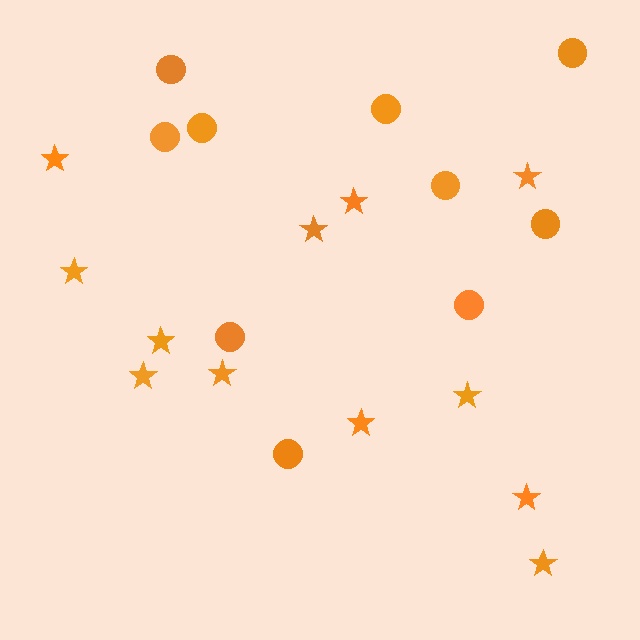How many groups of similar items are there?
There are 2 groups: one group of circles (10) and one group of stars (12).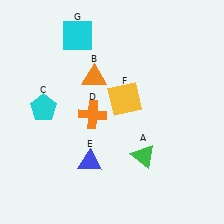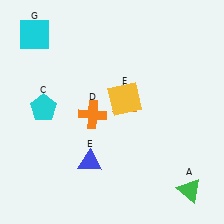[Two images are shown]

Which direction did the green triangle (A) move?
The green triangle (A) moved right.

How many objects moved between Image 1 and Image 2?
3 objects moved between the two images.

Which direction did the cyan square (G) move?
The cyan square (G) moved left.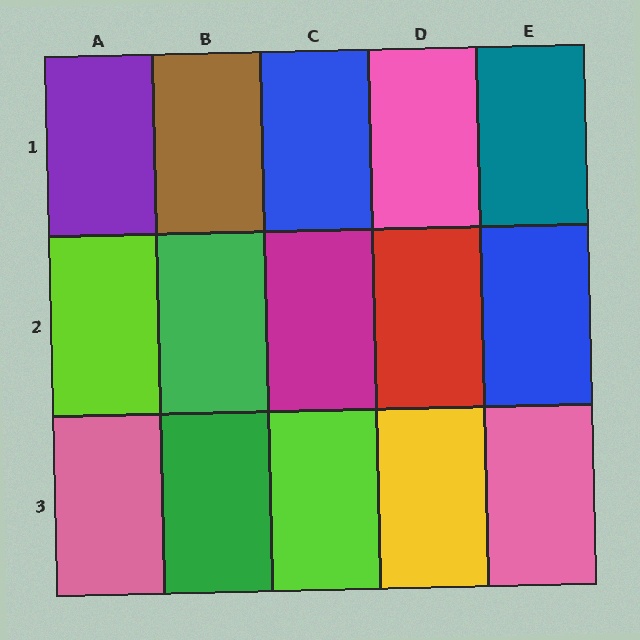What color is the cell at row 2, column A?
Lime.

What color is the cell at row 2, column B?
Green.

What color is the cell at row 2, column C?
Magenta.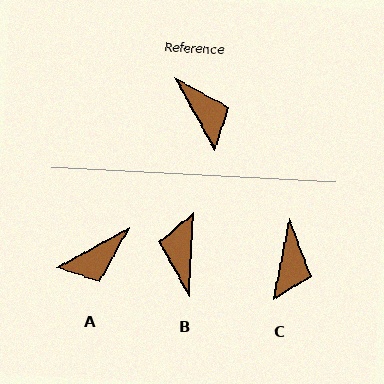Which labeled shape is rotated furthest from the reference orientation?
B, about 148 degrees away.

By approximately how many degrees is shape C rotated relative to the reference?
Approximately 40 degrees clockwise.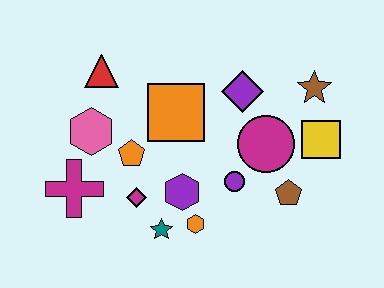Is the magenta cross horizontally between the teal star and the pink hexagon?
No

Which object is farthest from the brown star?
The magenta cross is farthest from the brown star.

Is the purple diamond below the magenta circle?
No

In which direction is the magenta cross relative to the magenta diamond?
The magenta cross is to the left of the magenta diamond.